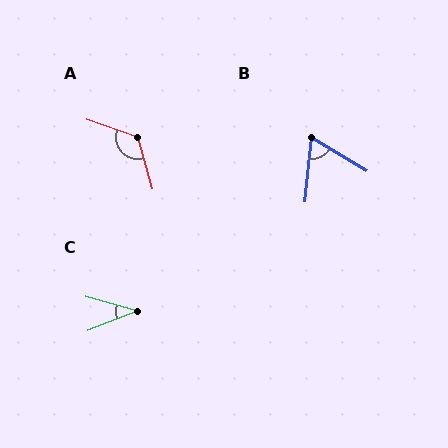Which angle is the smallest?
C, at approximately 37 degrees.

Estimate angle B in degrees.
Approximately 65 degrees.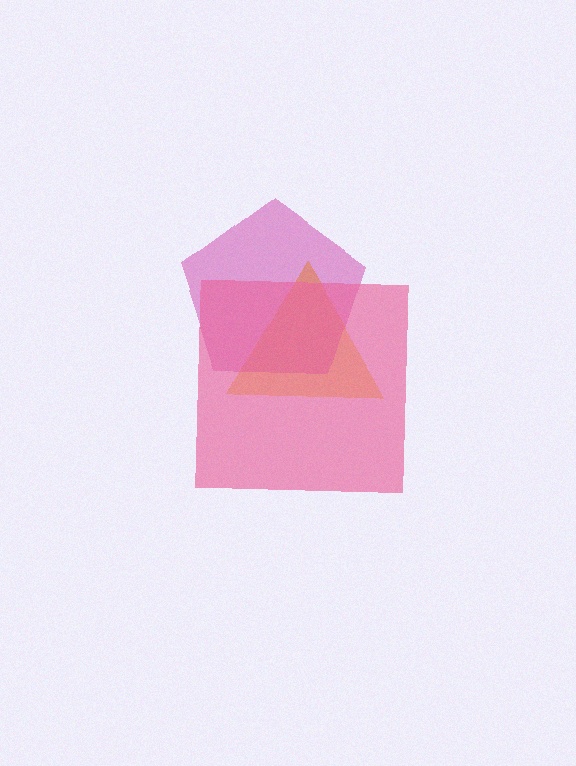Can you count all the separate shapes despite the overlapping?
Yes, there are 3 separate shapes.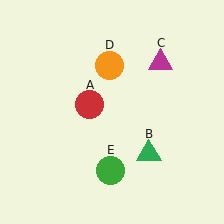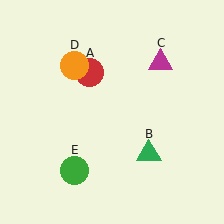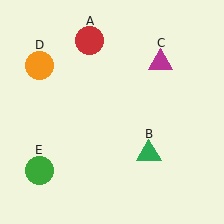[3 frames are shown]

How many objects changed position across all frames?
3 objects changed position: red circle (object A), orange circle (object D), green circle (object E).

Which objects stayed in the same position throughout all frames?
Green triangle (object B) and magenta triangle (object C) remained stationary.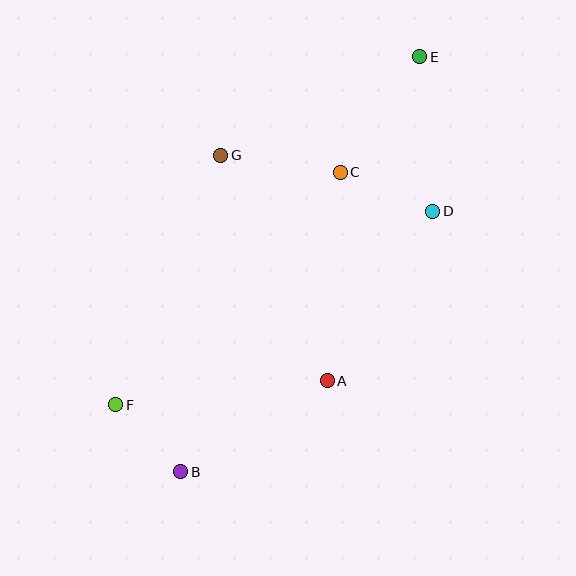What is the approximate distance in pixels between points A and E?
The distance between A and E is approximately 337 pixels.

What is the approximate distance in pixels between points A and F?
The distance between A and F is approximately 213 pixels.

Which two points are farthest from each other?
Points B and E are farthest from each other.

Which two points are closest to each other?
Points B and F are closest to each other.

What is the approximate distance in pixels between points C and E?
The distance between C and E is approximately 140 pixels.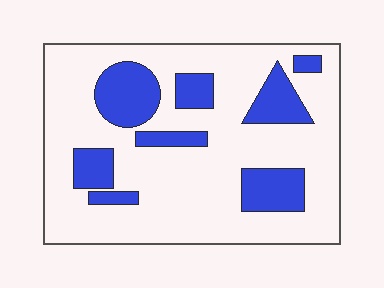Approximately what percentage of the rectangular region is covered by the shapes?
Approximately 25%.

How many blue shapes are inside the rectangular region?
8.